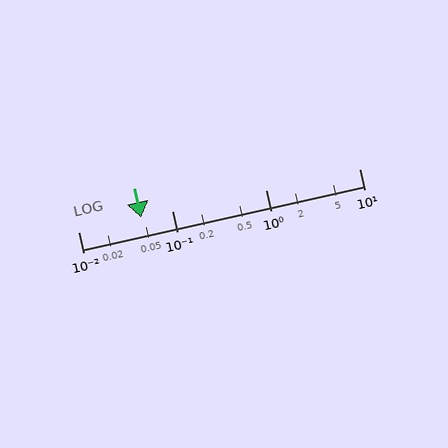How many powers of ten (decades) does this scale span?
The scale spans 3 decades, from 0.01 to 10.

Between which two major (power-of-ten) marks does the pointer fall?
The pointer is between 0.01 and 0.1.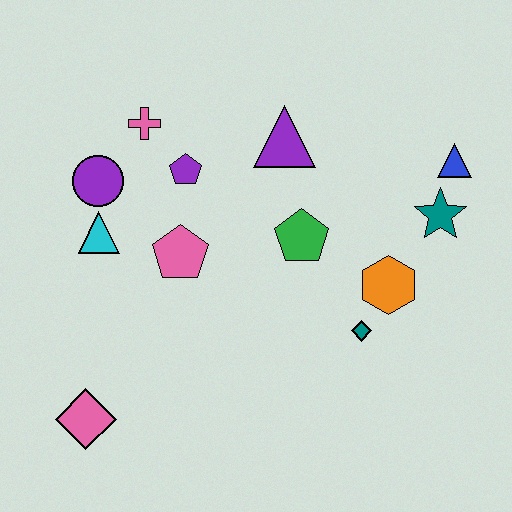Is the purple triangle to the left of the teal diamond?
Yes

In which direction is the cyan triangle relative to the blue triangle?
The cyan triangle is to the left of the blue triangle.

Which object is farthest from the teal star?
The pink diamond is farthest from the teal star.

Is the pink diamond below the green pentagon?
Yes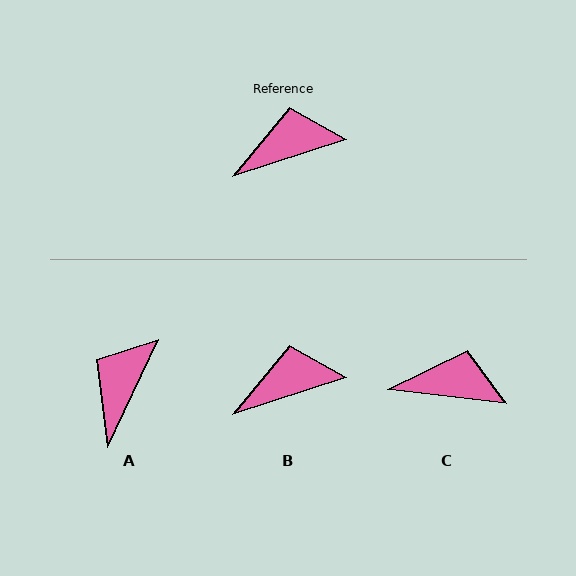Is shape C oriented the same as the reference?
No, it is off by about 25 degrees.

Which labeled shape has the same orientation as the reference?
B.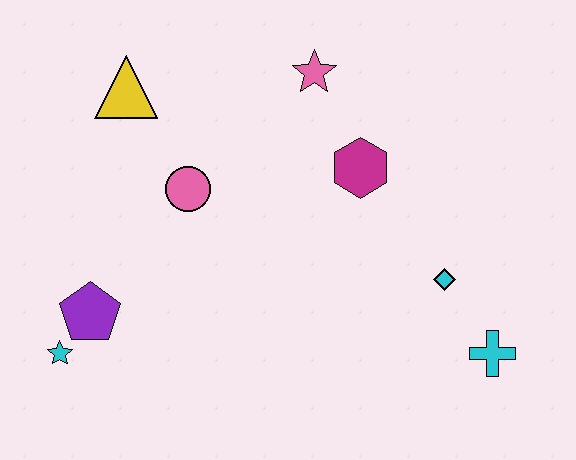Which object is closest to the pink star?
The magenta hexagon is closest to the pink star.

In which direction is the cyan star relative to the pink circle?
The cyan star is below the pink circle.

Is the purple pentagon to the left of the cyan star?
No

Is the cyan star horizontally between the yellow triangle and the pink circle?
No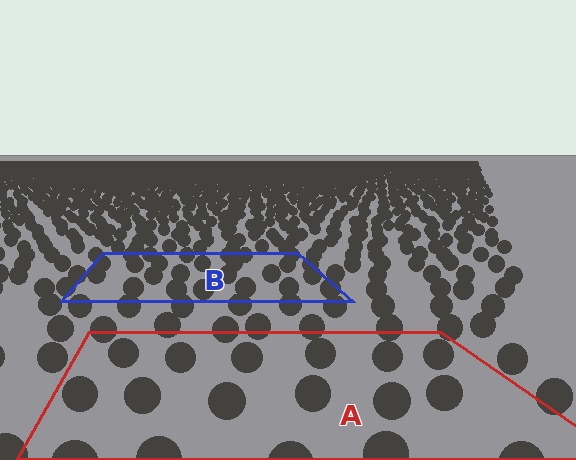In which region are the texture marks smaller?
The texture marks are smaller in region B, because it is farther away.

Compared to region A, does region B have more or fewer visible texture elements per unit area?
Region B has more texture elements per unit area — they are packed more densely because it is farther away.